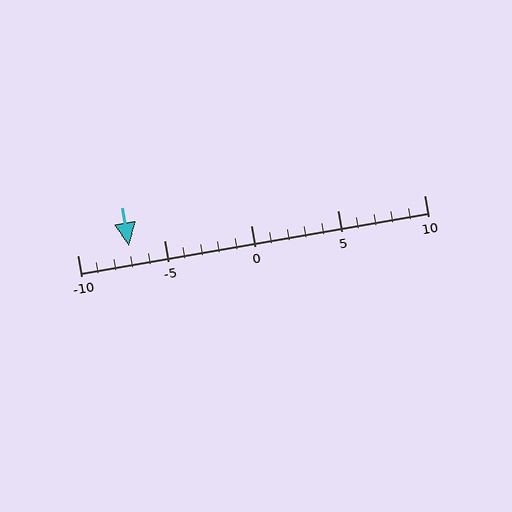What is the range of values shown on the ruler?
The ruler shows values from -10 to 10.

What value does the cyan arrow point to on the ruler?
The cyan arrow points to approximately -7.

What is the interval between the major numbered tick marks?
The major tick marks are spaced 5 units apart.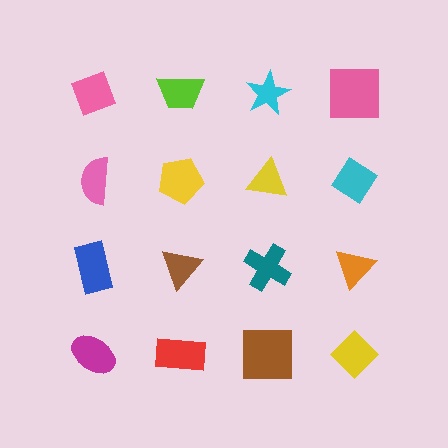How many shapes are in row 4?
4 shapes.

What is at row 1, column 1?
A pink diamond.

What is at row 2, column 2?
A yellow pentagon.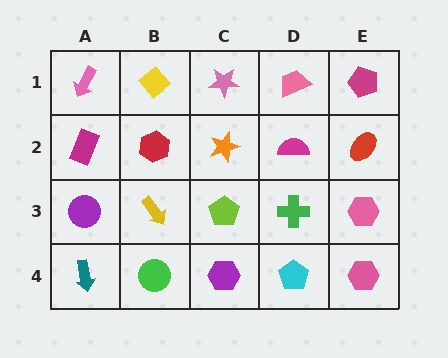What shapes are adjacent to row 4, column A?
A purple circle (row 3, column A), a green circle (row 4, column B).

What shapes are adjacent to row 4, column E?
A pink hexagon (row 3, column E), a cyan pentagon (row 4, column D).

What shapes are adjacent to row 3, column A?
A magenta rectangle (row 2, column A), a teal arrow (row 4, column A), a yellow arrow (row 3, column B).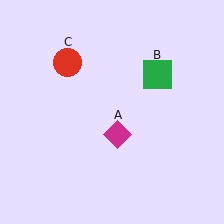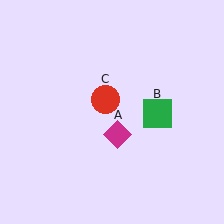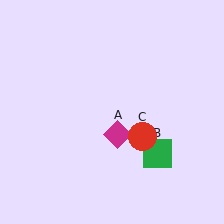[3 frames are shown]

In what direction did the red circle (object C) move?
The red circle (object C) moved down and to the right.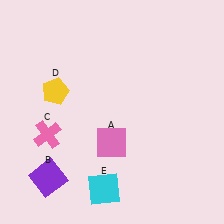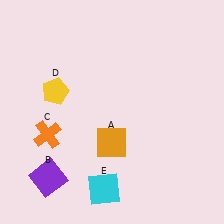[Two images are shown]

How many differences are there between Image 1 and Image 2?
There are 2 differences between the two images.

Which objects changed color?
A changed from pink to orange. C changed from pink to orange.